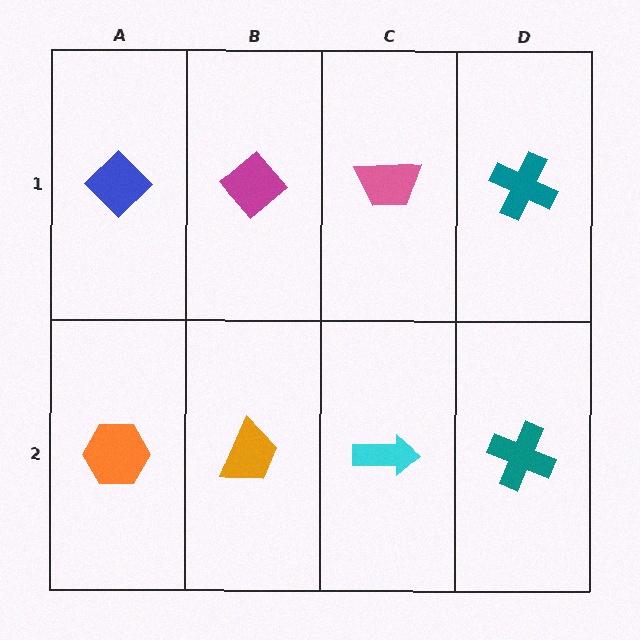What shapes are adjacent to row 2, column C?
A pink trapezoid (row 1, column C), an orange trapezoid (row 2, column B), a teal cross (row 2, column D).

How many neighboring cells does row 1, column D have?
2.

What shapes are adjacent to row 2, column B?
A magenta diamond (row 1, column B), an orange hexagon (row 2, column A), a cyan arrow (row 2, column C).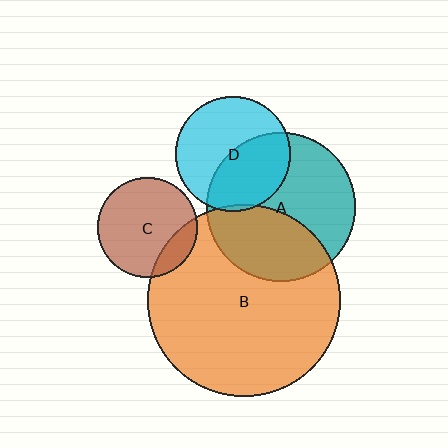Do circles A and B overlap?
Yes.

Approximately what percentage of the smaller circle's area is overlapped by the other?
Approximately 40%.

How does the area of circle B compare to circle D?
Approximately 2.8 times.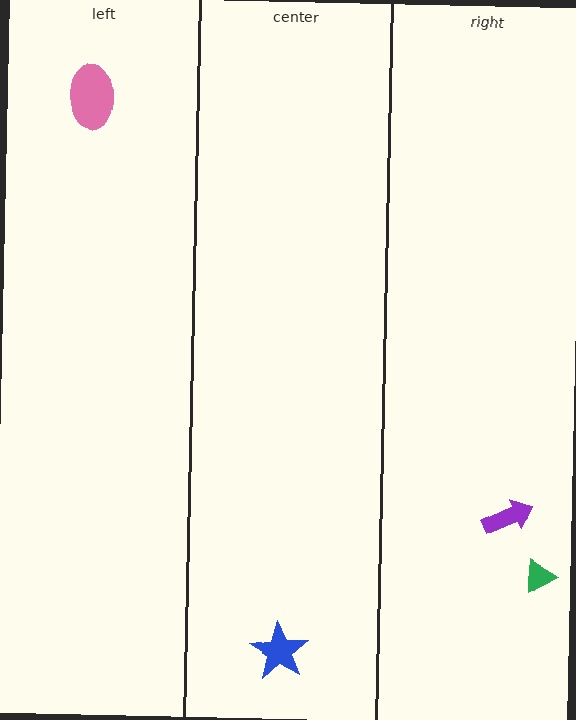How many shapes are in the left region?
1.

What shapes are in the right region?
The purple arrow, the green triangle.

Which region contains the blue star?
The center region.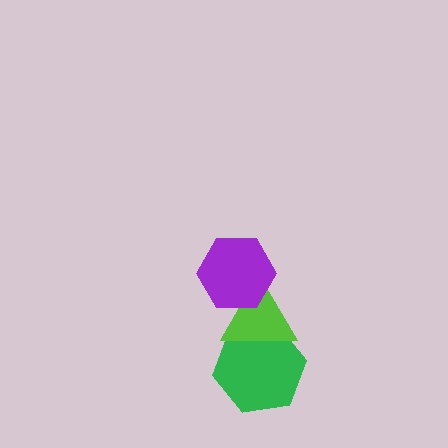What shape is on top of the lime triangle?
The purple hexagon is on top of the lime triangle.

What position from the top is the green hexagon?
The green hexagon is 3rd from the top.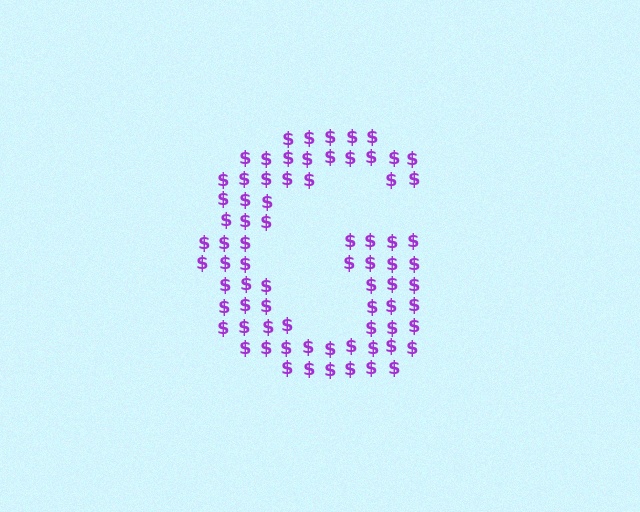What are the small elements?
The small elements are dollar signs.